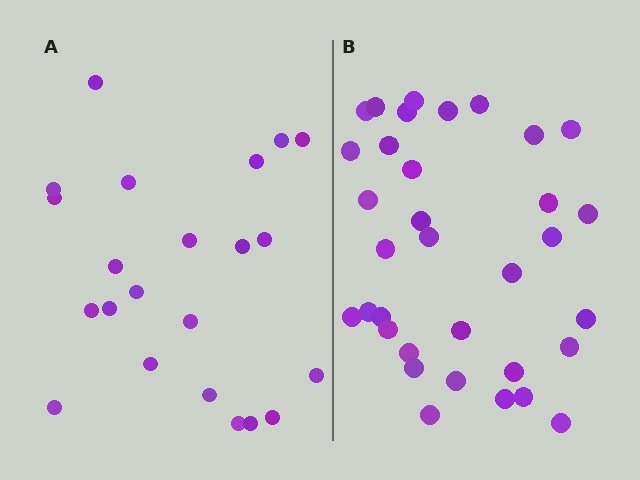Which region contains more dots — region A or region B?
Region B (the right region) has more dots.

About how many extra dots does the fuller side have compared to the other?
Region B has roughly 12 or so more dots than region A.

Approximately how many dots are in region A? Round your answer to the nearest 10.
About 20 dots. (The exact count is 22, which rounds to 20.)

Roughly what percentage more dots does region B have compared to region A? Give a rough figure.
About 55% more.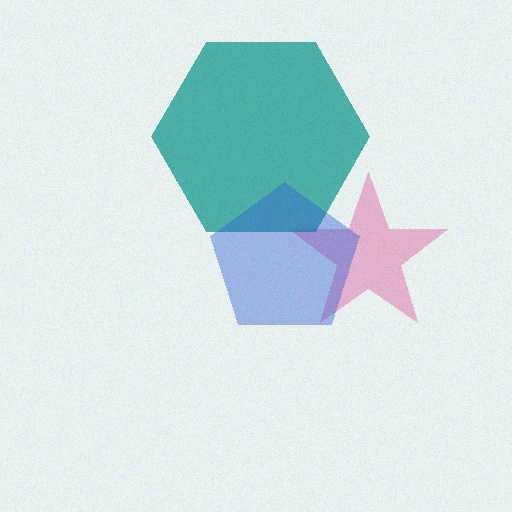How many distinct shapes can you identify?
There are 3 distinct shapes: a pink star, a teal hexagon, a blue pentagon.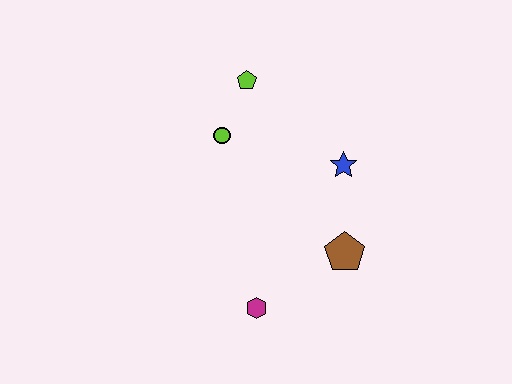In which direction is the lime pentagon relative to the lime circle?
The lime pentagon is above the lime circle.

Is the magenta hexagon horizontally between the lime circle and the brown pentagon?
Yes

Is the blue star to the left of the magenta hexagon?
No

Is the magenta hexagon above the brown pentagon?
No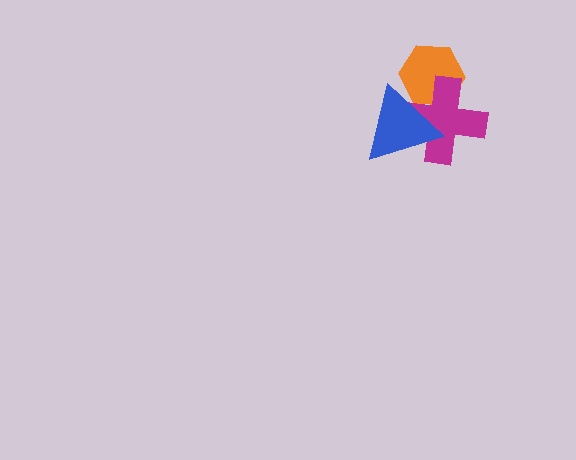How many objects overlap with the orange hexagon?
2 objects overlap with the orange hexagon.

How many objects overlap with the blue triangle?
2 objects overlap with the blue triangle.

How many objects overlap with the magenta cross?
2 objects overlap with the magenta cross.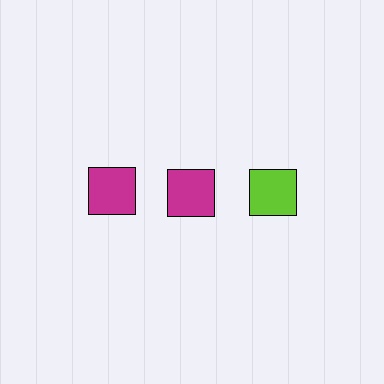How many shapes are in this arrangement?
There are 3 shapes arranged in a grid pattern.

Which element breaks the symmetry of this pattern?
The lime square in the top row, center column breaks the symmetry. All other shapes are magenta squares.